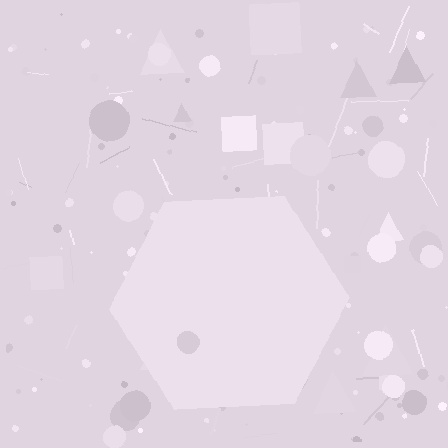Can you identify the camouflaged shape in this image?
The camouflaged shape is a hexagon.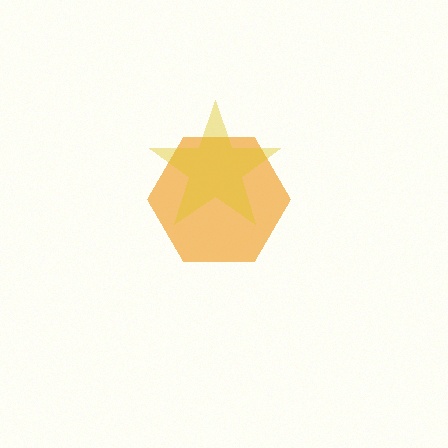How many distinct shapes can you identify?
There are 2 distinct shapes: an orange hexagon, a yellow star.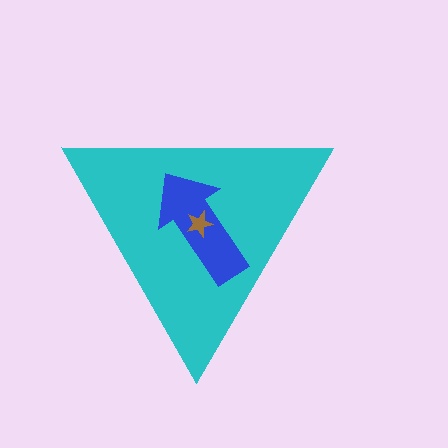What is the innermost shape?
The brown star.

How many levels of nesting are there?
3.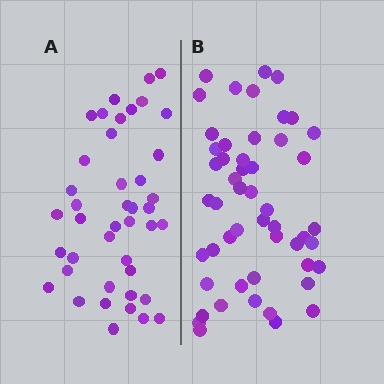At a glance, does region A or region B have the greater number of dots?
Region B (the right region) has more dots.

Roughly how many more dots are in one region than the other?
Region B has roughly 8 or so more dots than region A.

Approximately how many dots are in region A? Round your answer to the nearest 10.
About 40 dots. (The exact count is 42, which rounds to 40.)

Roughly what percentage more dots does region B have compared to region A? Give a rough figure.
About 20% more.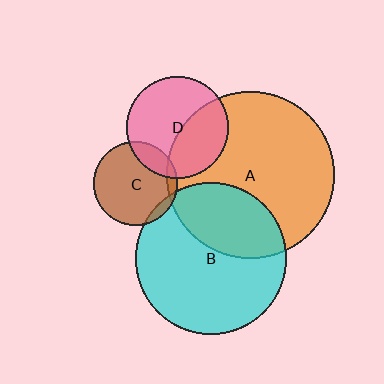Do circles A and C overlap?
Yes.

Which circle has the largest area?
Circle A (orange).